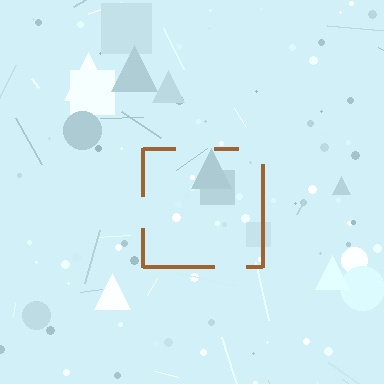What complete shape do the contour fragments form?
The contour fragments form a square.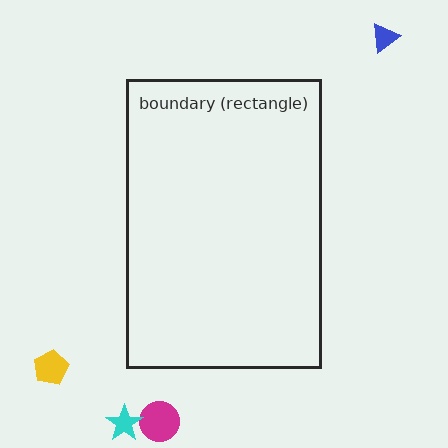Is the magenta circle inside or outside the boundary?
Outside.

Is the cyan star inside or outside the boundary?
Outside.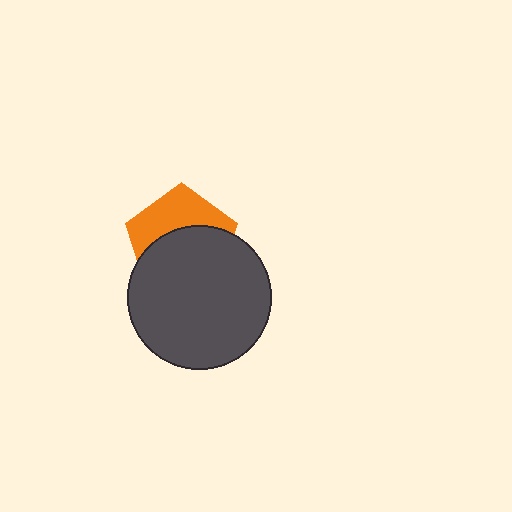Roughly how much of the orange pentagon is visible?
A small part of it is visible (roughly 41%).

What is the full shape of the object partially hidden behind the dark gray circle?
The partially hidden object is an orange pentagon.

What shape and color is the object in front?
The object in front is a dark gray circle.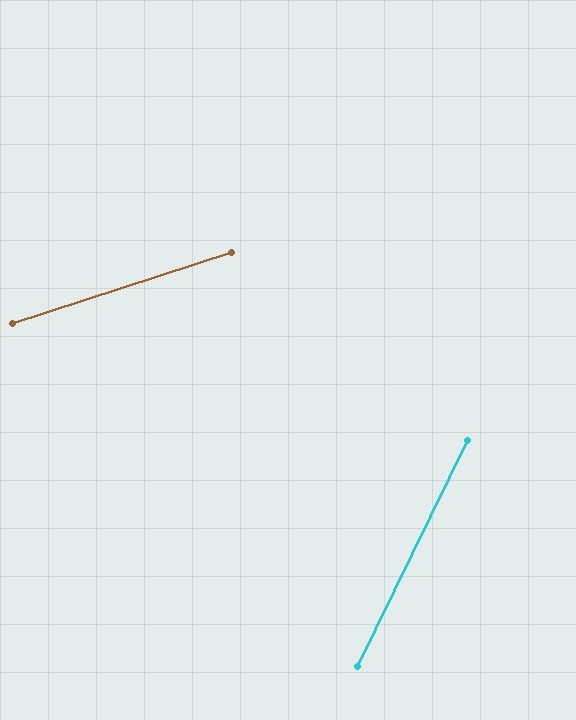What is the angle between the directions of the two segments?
Approximately 46 degrees.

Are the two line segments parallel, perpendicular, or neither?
Neither parallel nor perpendicular — they differ by about 46°.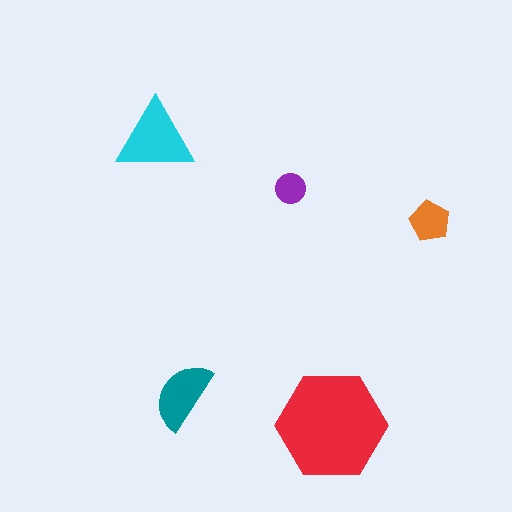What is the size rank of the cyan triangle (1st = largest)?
2nd.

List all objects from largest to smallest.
The red hexagon, the cyan triangle, the teal semicircle, the orange pentagon, the purple circle.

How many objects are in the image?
There are 5 objects in the image.